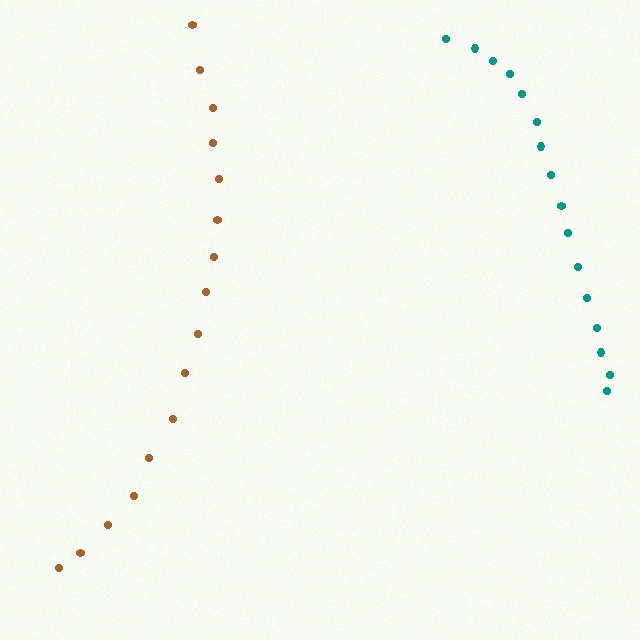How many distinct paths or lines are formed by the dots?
There are 2 distinct paths.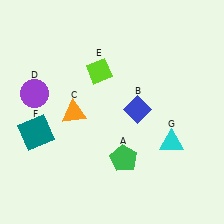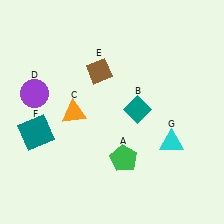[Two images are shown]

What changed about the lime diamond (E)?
In Image 1, E is lime. In Image 2, it changed to brown.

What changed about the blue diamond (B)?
In Image 1, B is blue. In Image 2, it changed to teal.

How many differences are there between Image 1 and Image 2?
There are 2 differences between the two images.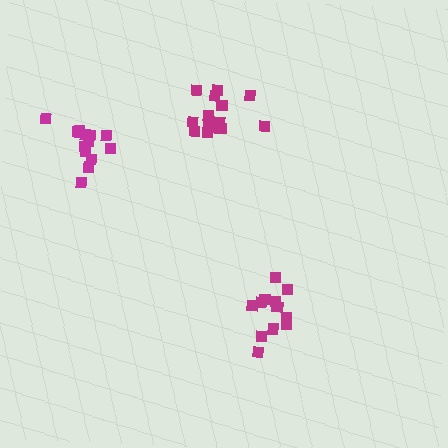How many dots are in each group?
Group 1: 15 dots, Group 2: 13 dots, Group 3: 12 dots (40 total).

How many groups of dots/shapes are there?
There are 3 groups.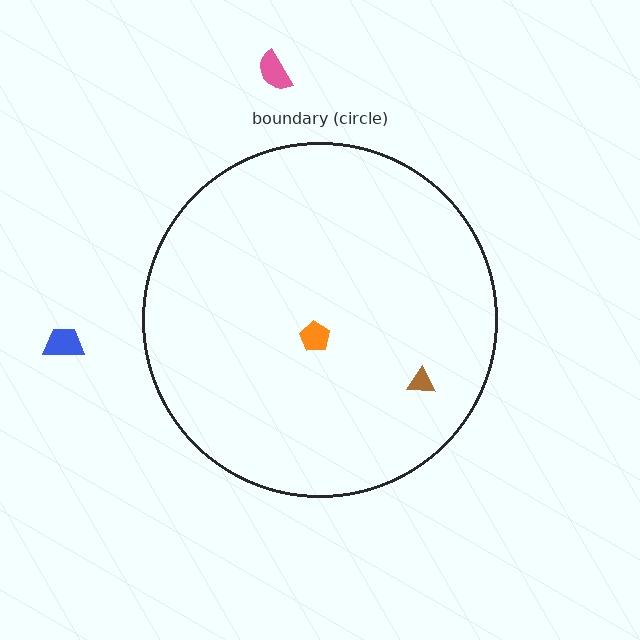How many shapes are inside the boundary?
2 inside, 2 outside.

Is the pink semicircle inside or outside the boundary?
Outside.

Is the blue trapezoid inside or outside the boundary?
Outside.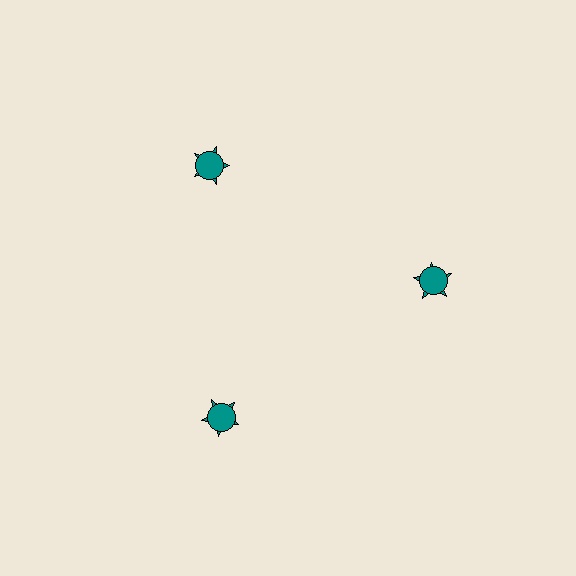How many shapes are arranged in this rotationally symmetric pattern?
There are 6 shapes, arranged in 3 groups of 2.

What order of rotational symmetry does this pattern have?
This pattern has 3-fold rotational symmetry.